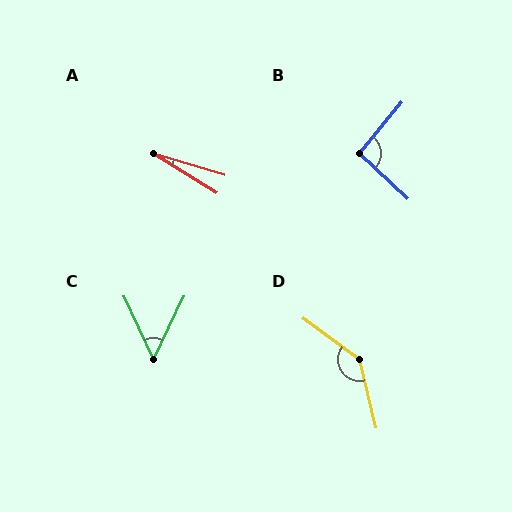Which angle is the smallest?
A, at approximately 15 degrees.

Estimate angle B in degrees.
Approximately 93 degrees.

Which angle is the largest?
D, at approximately 140 degrees.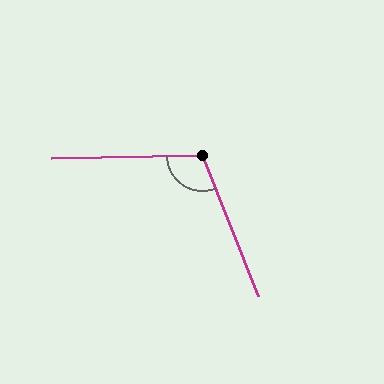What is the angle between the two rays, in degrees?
Approximately 110 degrees.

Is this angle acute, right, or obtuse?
It is obtuse.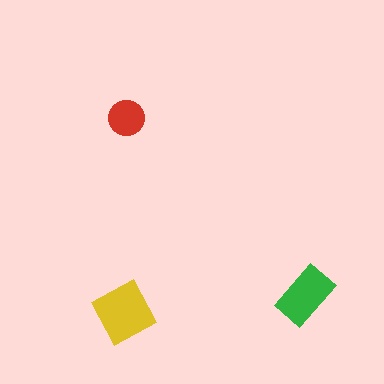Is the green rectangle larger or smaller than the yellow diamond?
Smaller.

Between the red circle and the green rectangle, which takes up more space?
The green rectangle.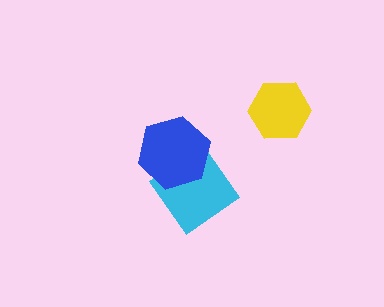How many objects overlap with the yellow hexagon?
0 objects overlap with the yellow hexagon.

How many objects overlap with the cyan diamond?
1 object overlaps with the cyan diamond.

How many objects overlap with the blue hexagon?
1 object overlaps with the blue hexagon.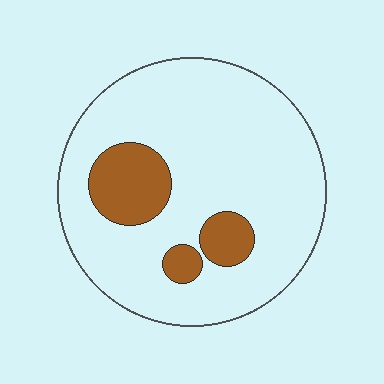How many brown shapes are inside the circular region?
3.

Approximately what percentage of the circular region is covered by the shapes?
Approximately 15%.